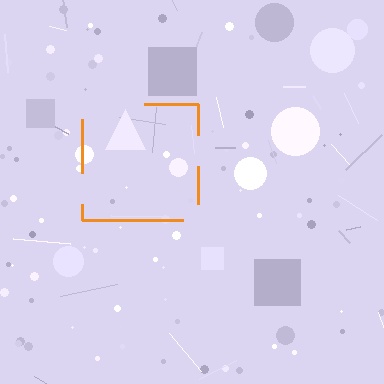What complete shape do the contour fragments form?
The contour fragments form a square.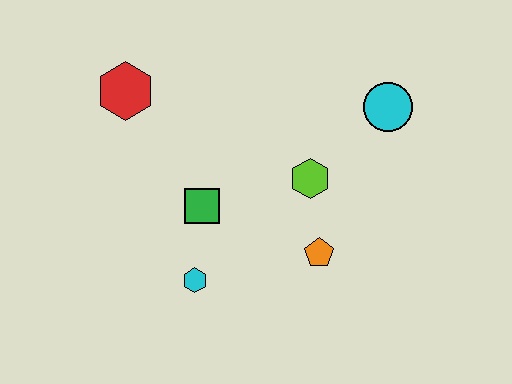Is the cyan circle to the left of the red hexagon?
No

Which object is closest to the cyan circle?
The lime hexagon is closest to the cyan circle.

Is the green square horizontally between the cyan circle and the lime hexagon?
No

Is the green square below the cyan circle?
Yes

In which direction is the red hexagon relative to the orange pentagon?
The red hexagon is to the left of the orange pentagon.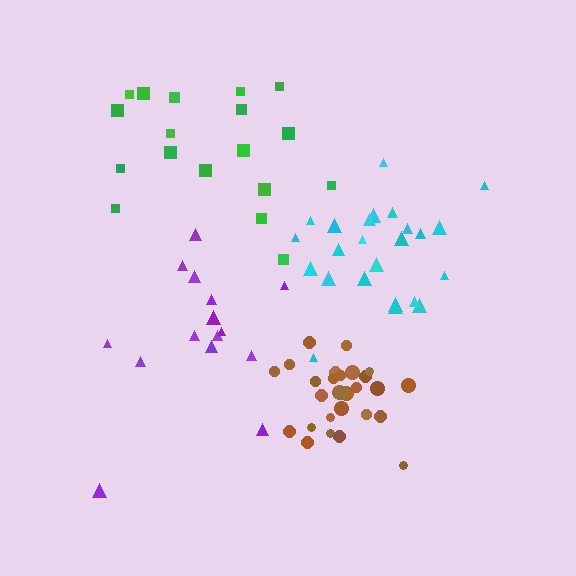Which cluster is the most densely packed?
Brown.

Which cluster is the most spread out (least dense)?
Purple.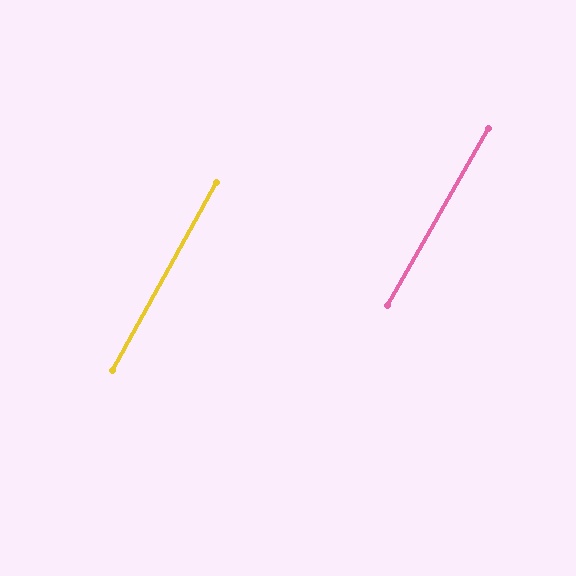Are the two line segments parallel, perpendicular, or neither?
Parallel — their directions differ by only 0.6°.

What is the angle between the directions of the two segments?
Approximately 1 degree.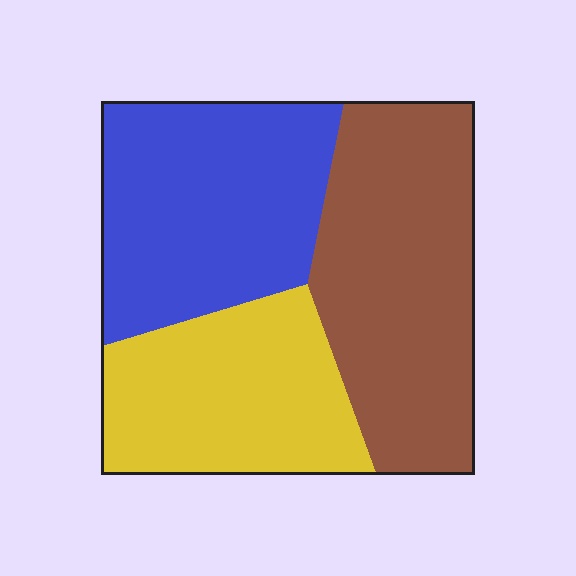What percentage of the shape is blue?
Blue covers 34% of the shape.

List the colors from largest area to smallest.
From largest to smallest: brown, blue, yellow.